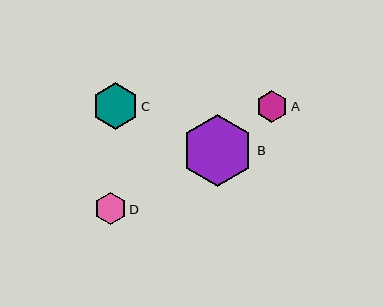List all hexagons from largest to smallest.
From largest to smallest: B, C, A, D.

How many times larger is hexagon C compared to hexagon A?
Hexagon C is approximately 1.4 times the size of hexagon A.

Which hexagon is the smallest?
Hexagon D is the smallest with a size of approximately 32 pixels.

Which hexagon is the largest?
Hexagon B is the largest with a size of approximately 72 pixels.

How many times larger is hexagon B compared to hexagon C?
Hexagon B is approximately 1.6 times the size of hexagon C.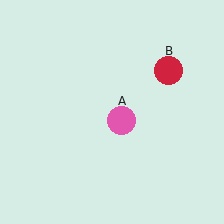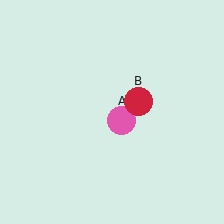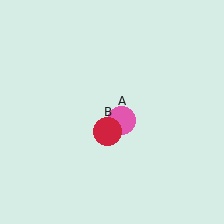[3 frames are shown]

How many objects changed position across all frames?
1 object changed position: red circle (object B).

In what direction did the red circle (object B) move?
The red circle (object B) moved down and to the left.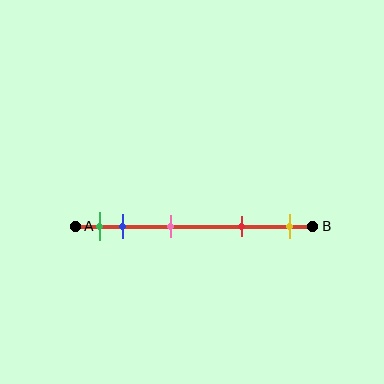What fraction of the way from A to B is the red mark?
The red mark is approximately 70% (0.7) of the way from A to B.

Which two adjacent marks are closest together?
The green and blue marks are the closest adjacent pair.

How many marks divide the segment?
There are 5 marks dividing the segment.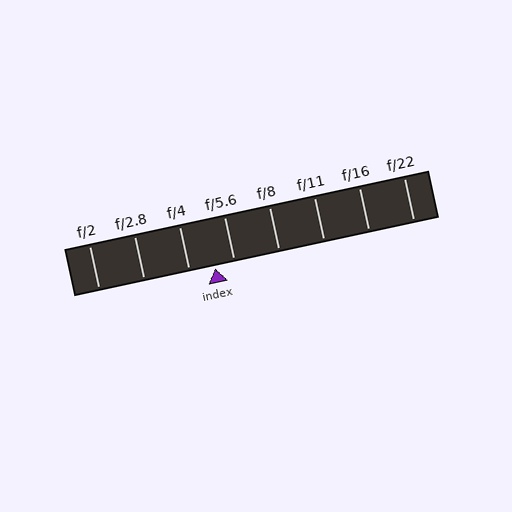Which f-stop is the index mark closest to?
The index mark is closest to f/5.6.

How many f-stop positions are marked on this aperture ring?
There are 8 f-stop positions marked.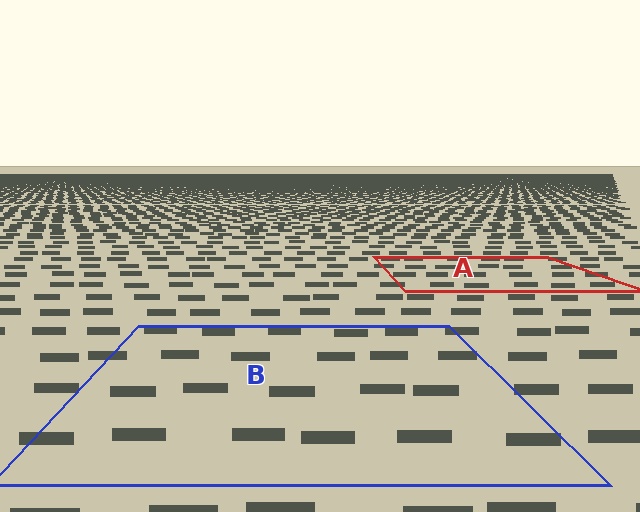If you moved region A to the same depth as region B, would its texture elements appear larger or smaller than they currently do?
They would appear larger. At a closer depth, the same texture elements are projected at a bigger on-screen size.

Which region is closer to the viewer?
Region B is closer. The texture elements there are larger and more spread out.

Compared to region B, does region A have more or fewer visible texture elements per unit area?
Region A has more texture elements per unit area — they are packed more densely because it is farther away.